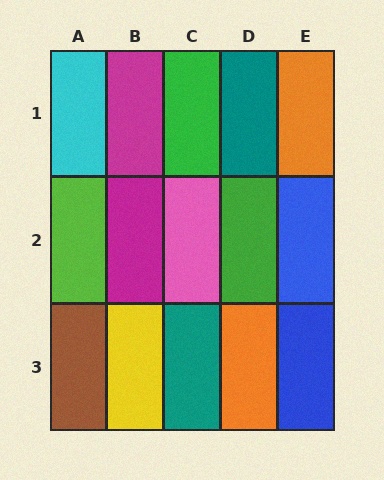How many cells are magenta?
2 cells are magenta.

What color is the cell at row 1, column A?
Cyan.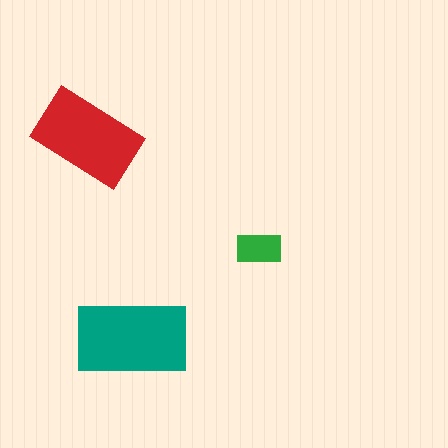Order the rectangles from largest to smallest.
the teal one, the red one, the green one.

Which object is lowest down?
The teal rectangle is bottommost.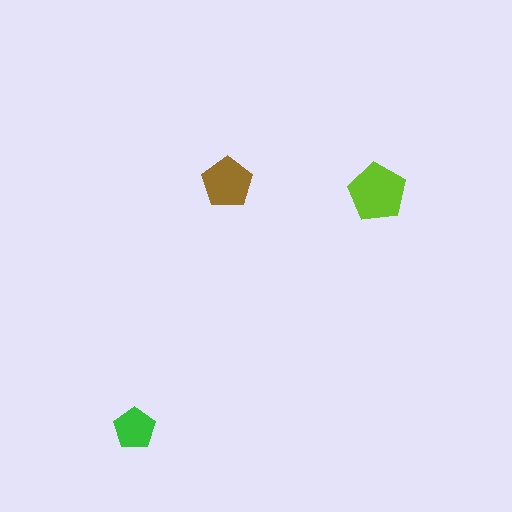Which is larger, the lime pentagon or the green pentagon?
The lime one.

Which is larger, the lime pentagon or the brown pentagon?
The lime one.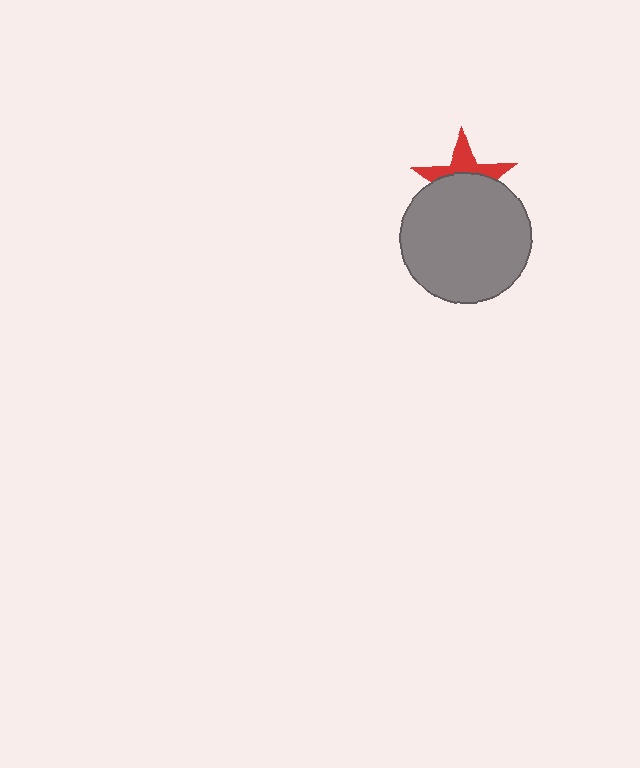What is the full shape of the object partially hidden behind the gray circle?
The partially hidden object is a red star.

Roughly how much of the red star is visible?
A small part of it is visible (roughly 41%).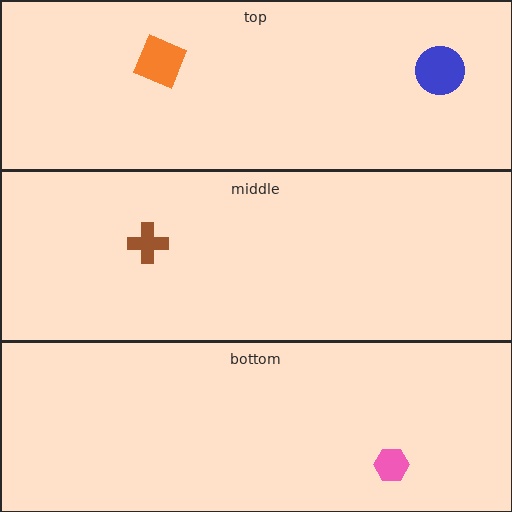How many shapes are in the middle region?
1.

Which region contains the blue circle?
The top region.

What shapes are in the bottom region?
The pink hexagon.